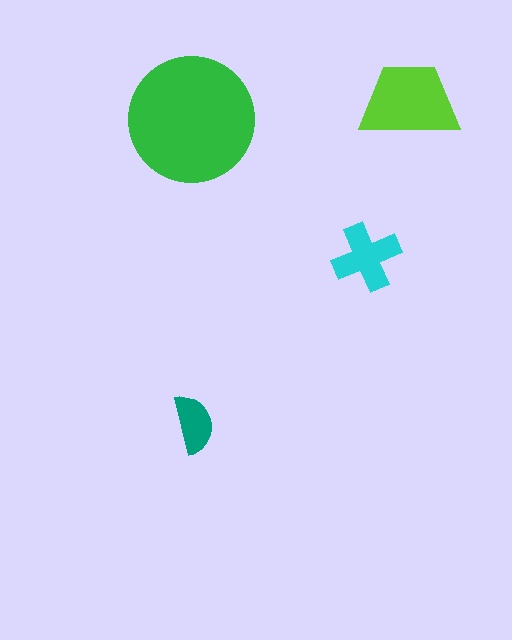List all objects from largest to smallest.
The green circle, the lime trapezoid, the cyan cross, the teal semicircle.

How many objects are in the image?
There are 4 objects in the image.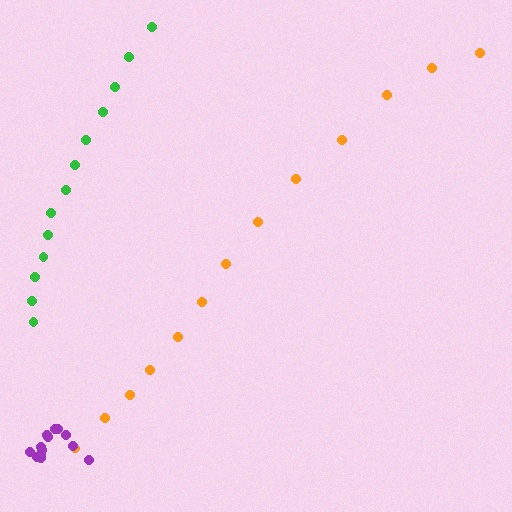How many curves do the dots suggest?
There are 3 distinct paths.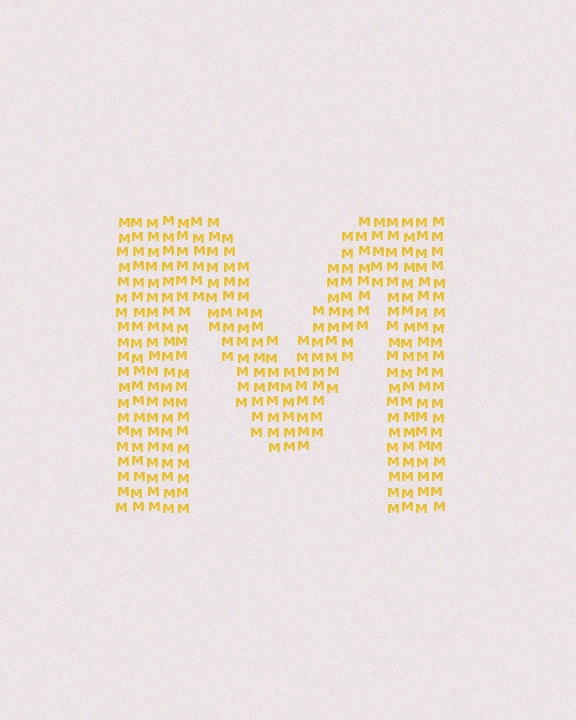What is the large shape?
The large shape is the letter M.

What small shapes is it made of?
It is made of small letter M's.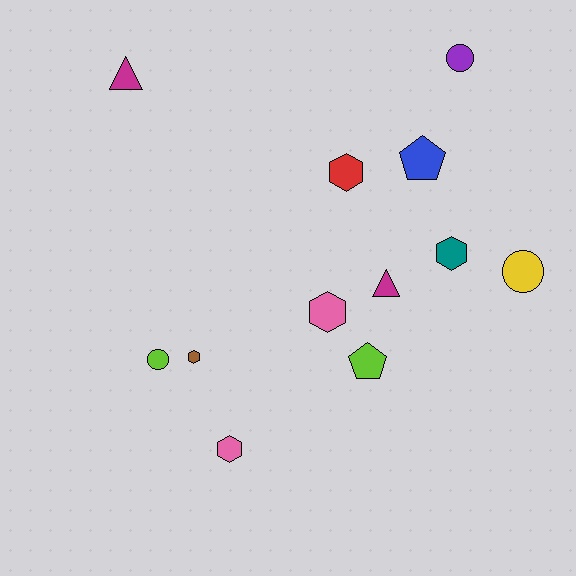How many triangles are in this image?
There are 2 triangles.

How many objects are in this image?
There are 12 objects.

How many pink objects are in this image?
There are 2 pink objects.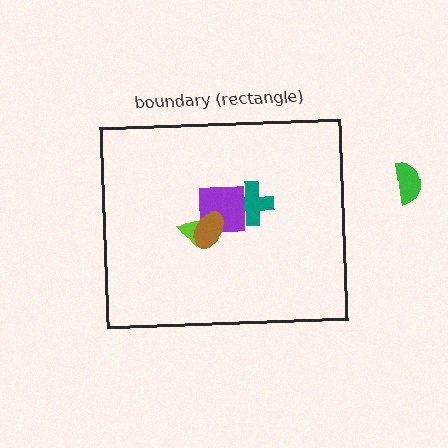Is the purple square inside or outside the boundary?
Inside.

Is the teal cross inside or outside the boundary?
Inside.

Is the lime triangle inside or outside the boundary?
Inside.